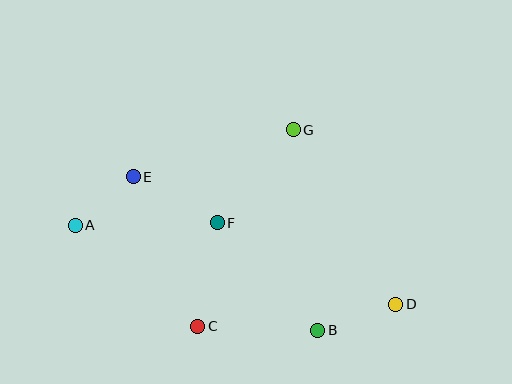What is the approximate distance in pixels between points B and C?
The distance between B and C is approximately 120 pixels.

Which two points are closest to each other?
Points A and E are closest to each other.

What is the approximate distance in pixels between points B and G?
The distance between B and G is approximately 202 pixels.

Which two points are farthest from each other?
Points A and D are farthest from each other.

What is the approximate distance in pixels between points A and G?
The distance between A and G is approximately 238 pixels.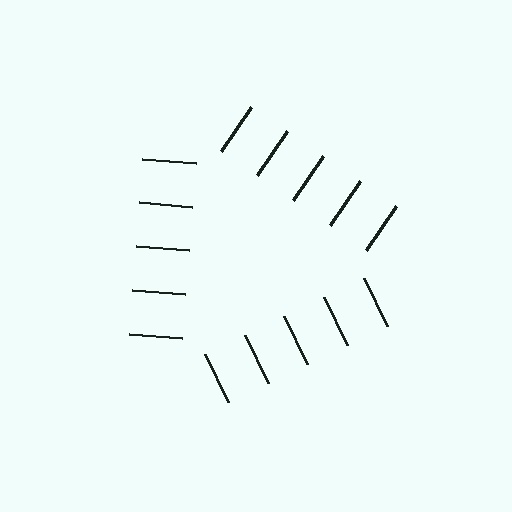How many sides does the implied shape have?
3 sides — the line-ends trace a triangle.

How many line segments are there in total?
15 — 5 along each of the 3 edges.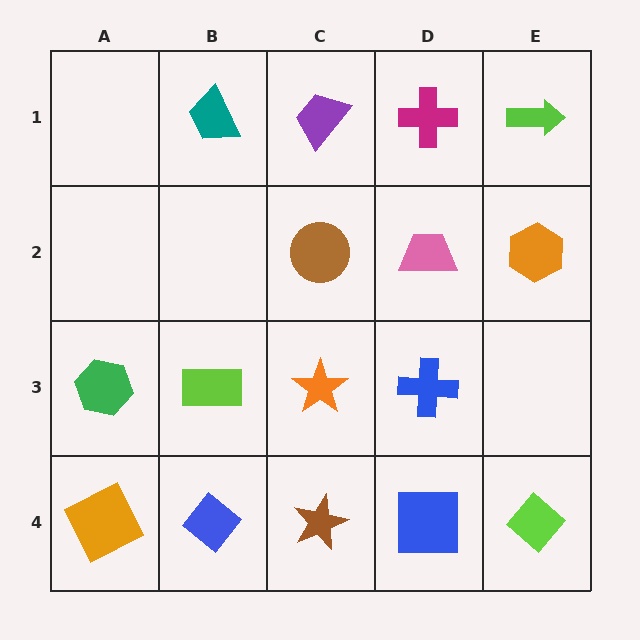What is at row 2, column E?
An orange hexagon.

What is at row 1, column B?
A teal trapezoid.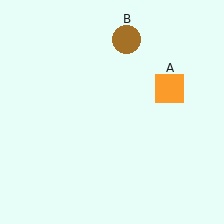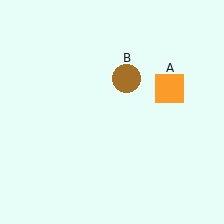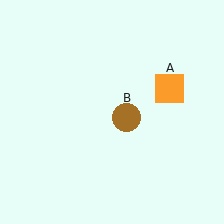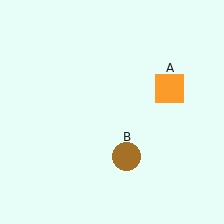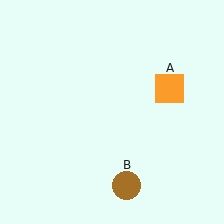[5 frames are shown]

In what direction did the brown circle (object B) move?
The brown circle (object B) moved down.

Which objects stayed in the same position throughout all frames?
Orange square (object A) remained stationary.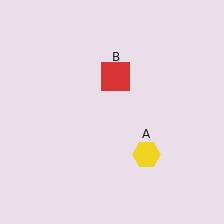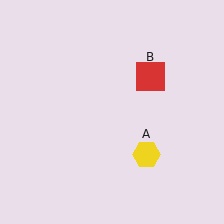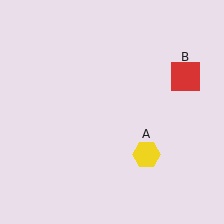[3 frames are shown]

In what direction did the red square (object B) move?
The red square (object B) moved right.